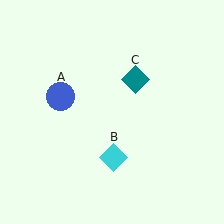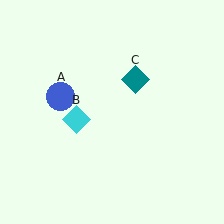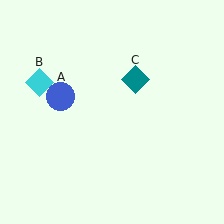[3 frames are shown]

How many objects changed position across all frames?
1 object changed position: cyan diamond (object B).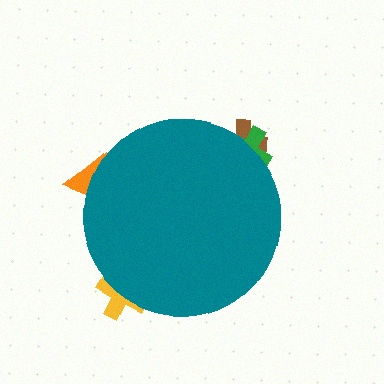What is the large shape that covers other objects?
A teal circle.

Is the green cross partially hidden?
Yes, the green cross is partially hidden behind the teal circle.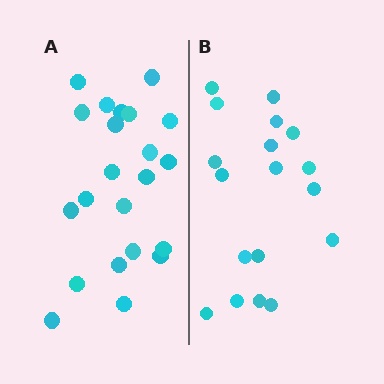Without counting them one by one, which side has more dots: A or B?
Region A (the left region) has more dots.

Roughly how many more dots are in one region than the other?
Region A has about 4 more dots than region B.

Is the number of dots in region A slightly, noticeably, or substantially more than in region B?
Region A has only slightly more — the two regions are fairly close. The ratio is roughly 1.2 to 1.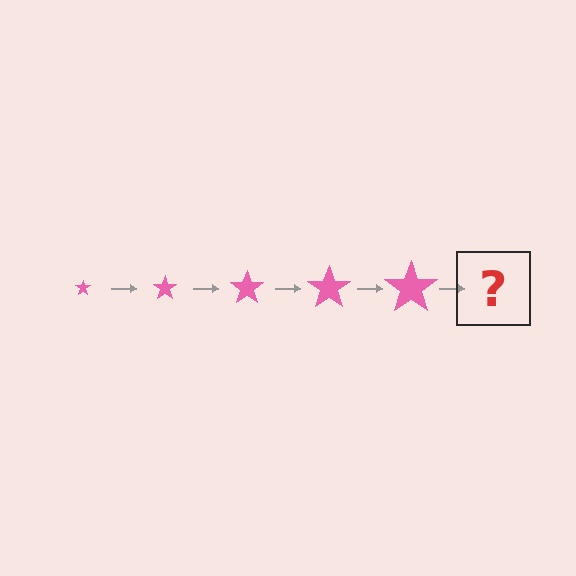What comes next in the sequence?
The next element should be a pink star, larger than the previous one.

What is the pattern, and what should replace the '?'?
The pattern is that the star gets progressively larger each step. The '?' should be a pink star, larger than the previous one.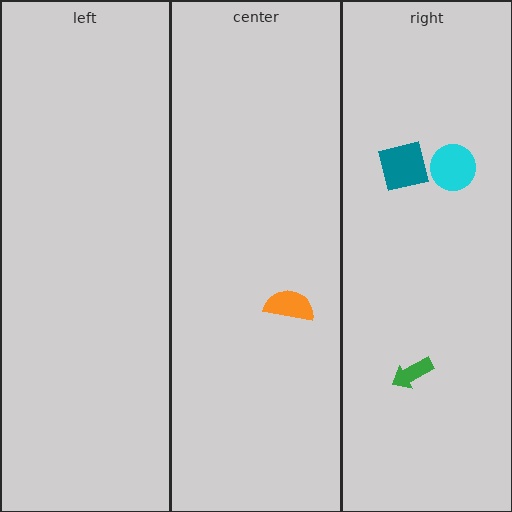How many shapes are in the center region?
1.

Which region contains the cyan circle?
The right region.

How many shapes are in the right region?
3.